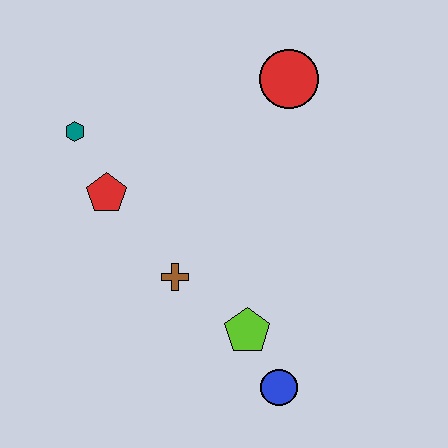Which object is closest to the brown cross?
The lime pentagon is closest to the brown cross.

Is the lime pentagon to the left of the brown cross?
No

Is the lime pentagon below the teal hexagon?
Yes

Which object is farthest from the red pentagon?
The blue circle is farthest from the red pentagon.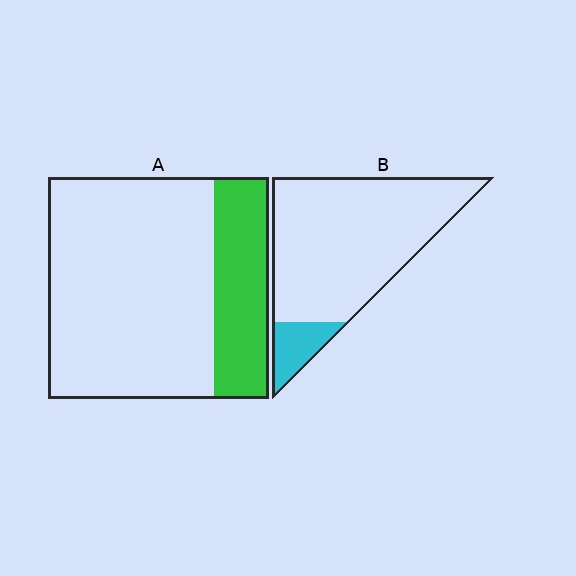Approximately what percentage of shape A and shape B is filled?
A is approximately 25% and B is approximately 10%.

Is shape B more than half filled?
No.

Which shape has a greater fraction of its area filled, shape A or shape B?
Shape A.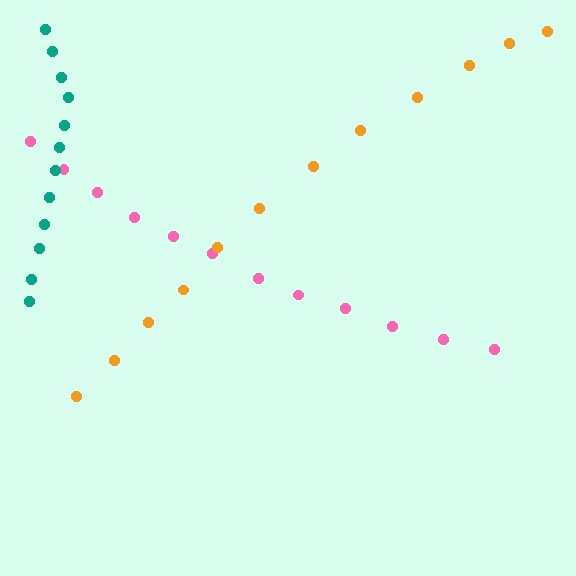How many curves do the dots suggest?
There are 3 distinct paths.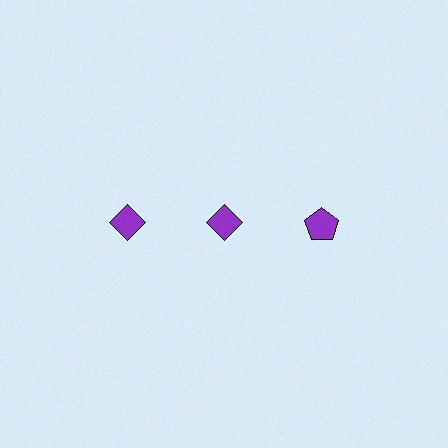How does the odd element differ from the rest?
It has a different shape: pentagon instead of diamond.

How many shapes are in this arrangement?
There are 3 shapes arranged in a grid pattern.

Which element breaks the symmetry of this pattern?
The purple pentagon in the top row, center column breaks the symmetry. All other shapes are purple diamonds.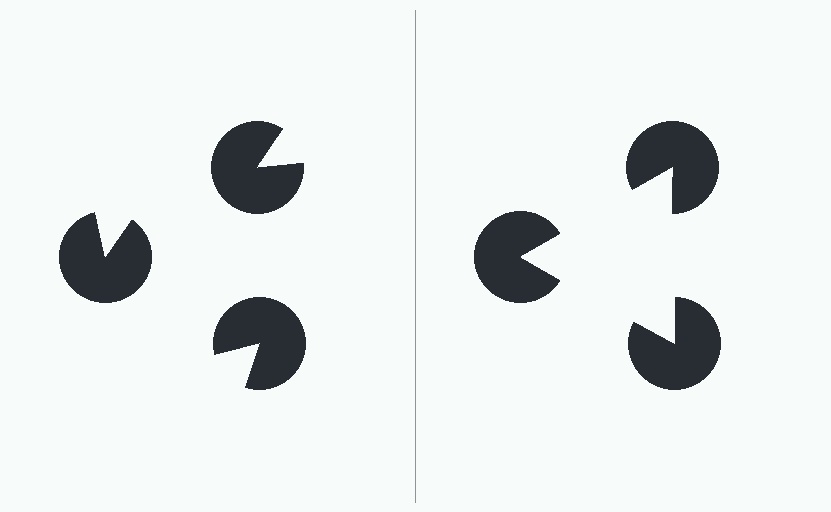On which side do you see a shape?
An illusory triangle appears on the right side. On the left side the wedge cuts are rotated, so no coherent shape forms.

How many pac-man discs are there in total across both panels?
6 — 3 on each side.